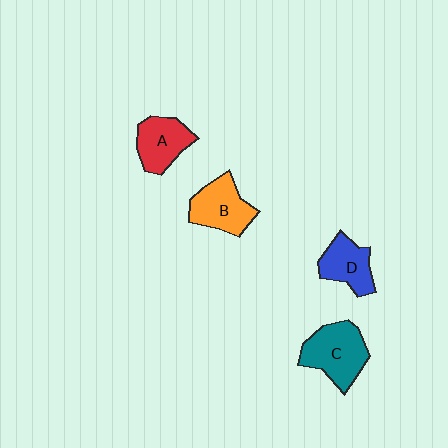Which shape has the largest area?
Shape C (teal).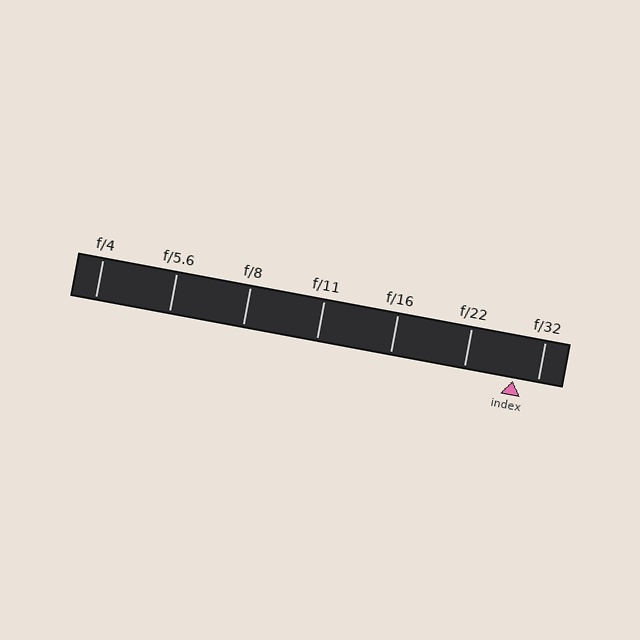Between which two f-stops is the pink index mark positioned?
The index mark is between f/22 and f/32.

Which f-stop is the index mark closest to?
The index mark is closest to f/32.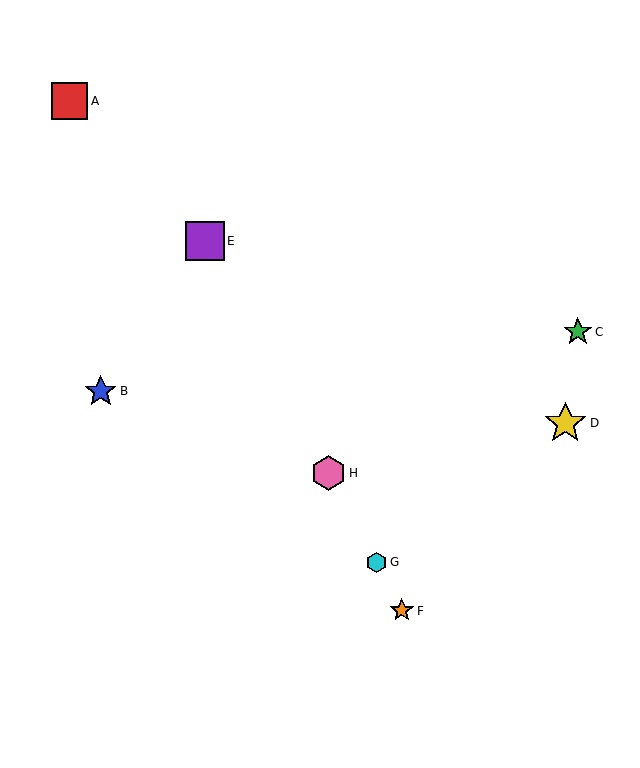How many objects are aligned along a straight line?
4 objects (E, F, G, H) are aligned along a straight line.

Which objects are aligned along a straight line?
Objects E, F, G, H are aligned along a straight line.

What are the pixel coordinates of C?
Object C is at (578, 332).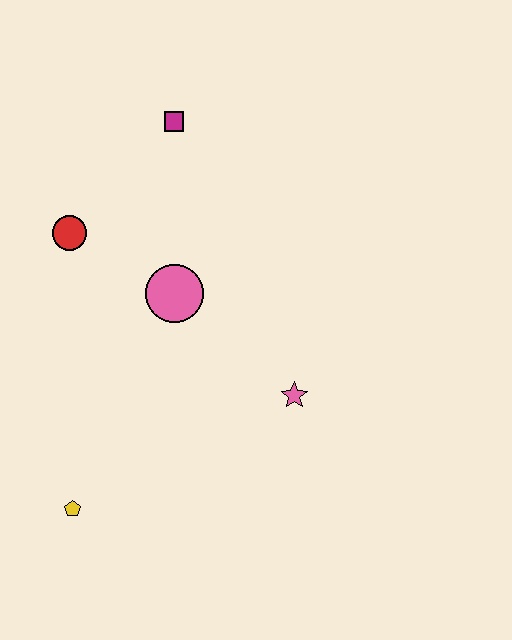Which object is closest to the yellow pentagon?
The pink circle is closest to the yellow pentagon.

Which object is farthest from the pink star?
The magenta square is farthest from the pink star.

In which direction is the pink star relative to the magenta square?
The pink star is below the magenta square.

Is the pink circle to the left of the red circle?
No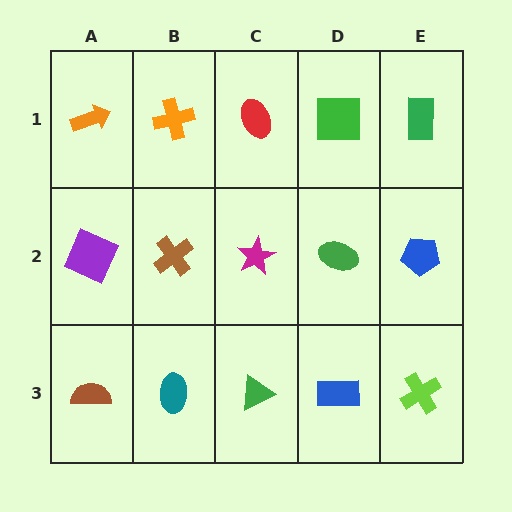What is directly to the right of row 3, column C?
A blue rectangle.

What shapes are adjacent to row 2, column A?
An orange arrow (row 1, column A), a brown semicircle (row 3, column A), a brown cross (row 2, column B).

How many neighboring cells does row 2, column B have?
4.